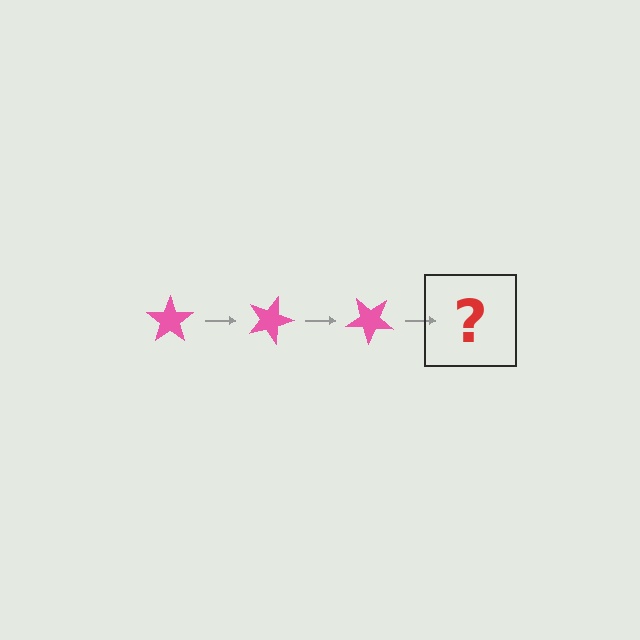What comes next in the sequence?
The next element should be a pink star rotated 60 degrees.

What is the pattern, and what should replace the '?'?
The pattern is that the star rotates 20 degrees each step. The '?' should be a pink star rotated 60 degrees.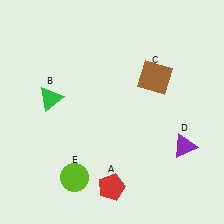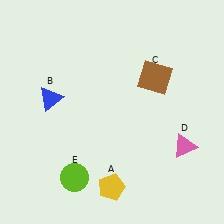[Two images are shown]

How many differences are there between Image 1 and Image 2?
There are 3 differences between the two images.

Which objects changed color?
A changed from red to yellow. B changed from green to blue. D changed from purple to pink.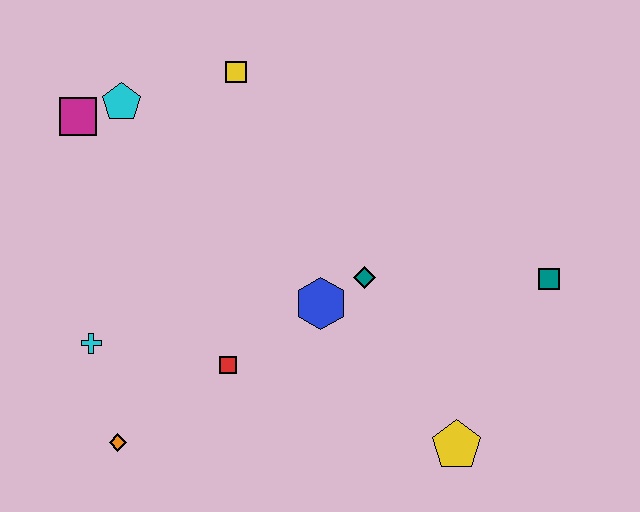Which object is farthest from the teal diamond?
The magenta square is farthest from the teal diamond.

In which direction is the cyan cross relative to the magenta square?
The cyan cross is below the magenta square.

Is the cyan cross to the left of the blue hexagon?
Yes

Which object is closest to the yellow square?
The cyan pentagon is closest to the yellow square.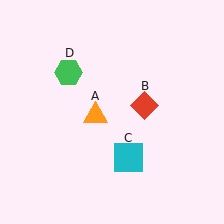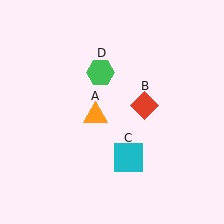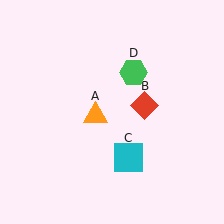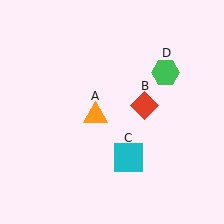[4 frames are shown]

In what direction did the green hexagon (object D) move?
The green hexagon (object D) moved right.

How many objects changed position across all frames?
1 object changed position: green hexagon (object D).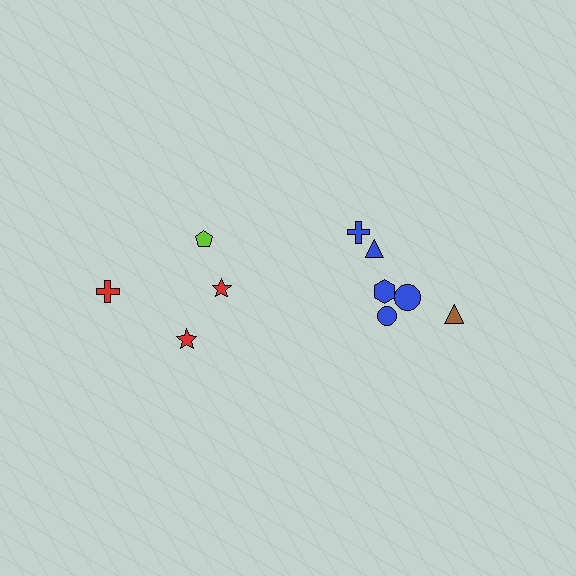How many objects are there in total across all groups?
There are 10 objects.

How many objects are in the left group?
There are 4 objects.